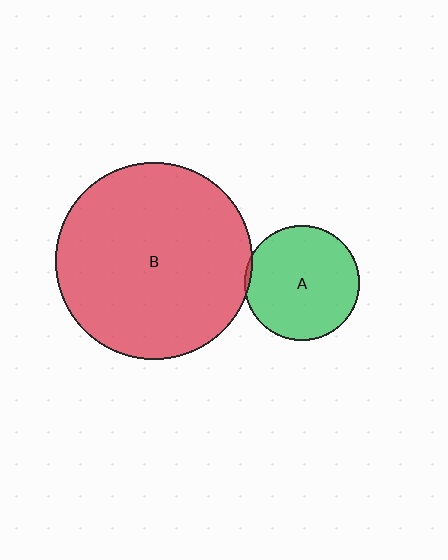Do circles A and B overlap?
Yes.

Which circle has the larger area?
Circle B (red).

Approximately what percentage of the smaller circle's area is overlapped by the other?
Approximately 5%.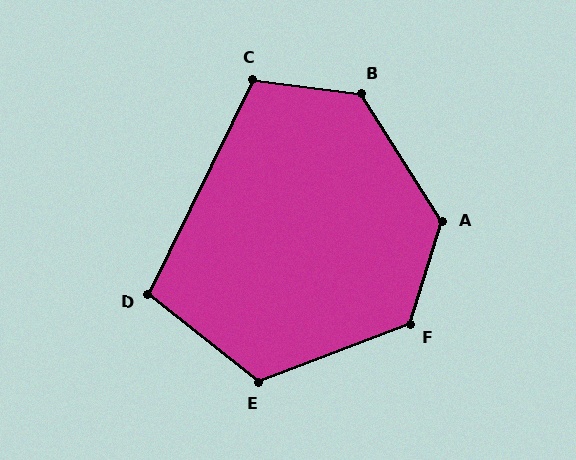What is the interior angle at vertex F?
Approximately 128 degrees (obtuse).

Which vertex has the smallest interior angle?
D, at approximately 102 degrees.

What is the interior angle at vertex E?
Approximately 121 degrees (obtuse).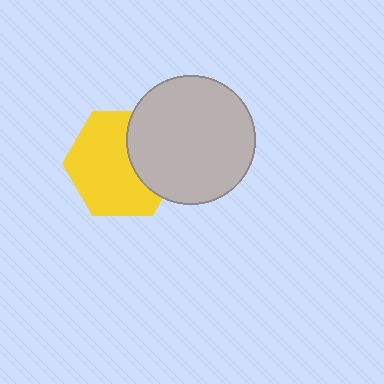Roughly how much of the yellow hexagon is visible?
Most of it is visible (roughly 67%).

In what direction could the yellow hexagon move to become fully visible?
The yellow hexagon could move left. That would shift it out from behind the light gray circle entirely.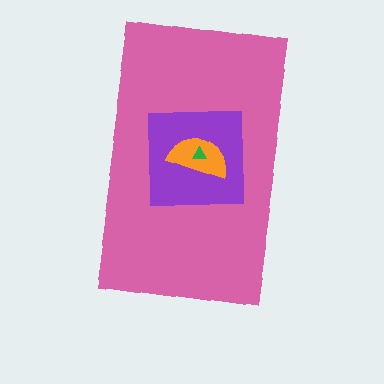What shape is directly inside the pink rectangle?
The purple square.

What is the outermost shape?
The pink rectangle.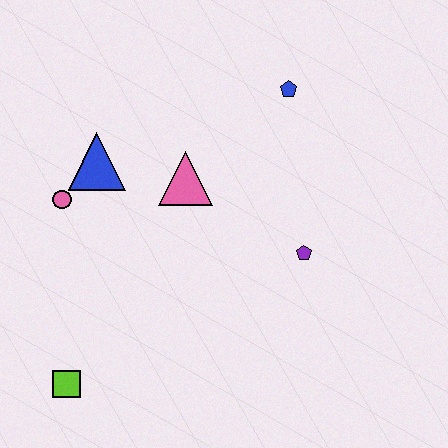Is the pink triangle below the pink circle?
No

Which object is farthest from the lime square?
The blue pentagon is farthest from the lime square.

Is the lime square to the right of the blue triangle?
No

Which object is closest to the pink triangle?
The blue triangle is closest to the pink triangle.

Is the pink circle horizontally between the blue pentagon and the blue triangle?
No